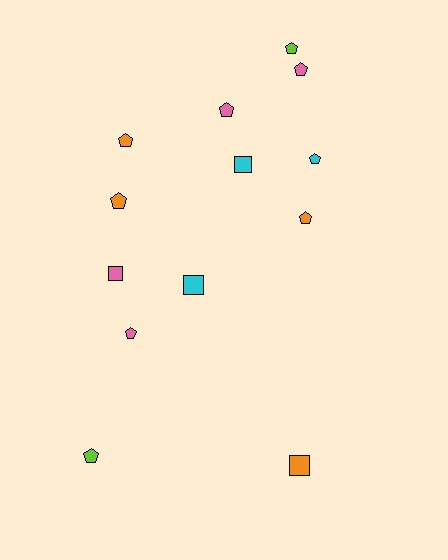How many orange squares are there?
There is 1 orange square.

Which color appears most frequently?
Orange, with 4 objects.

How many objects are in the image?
There are 13 objects.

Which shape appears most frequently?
Pentagon, with 9 objects.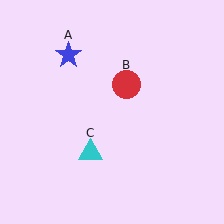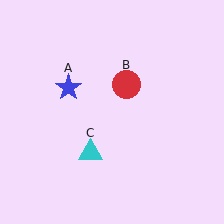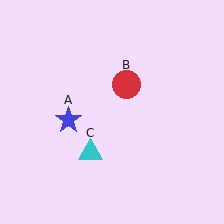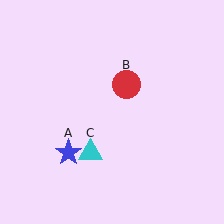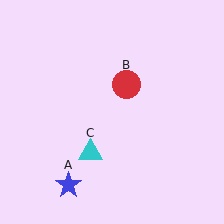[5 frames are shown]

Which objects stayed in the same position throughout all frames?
Red circle (object B) and cyan triangle (object C) remained stationary.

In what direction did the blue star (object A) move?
The blue star (object A) moved down.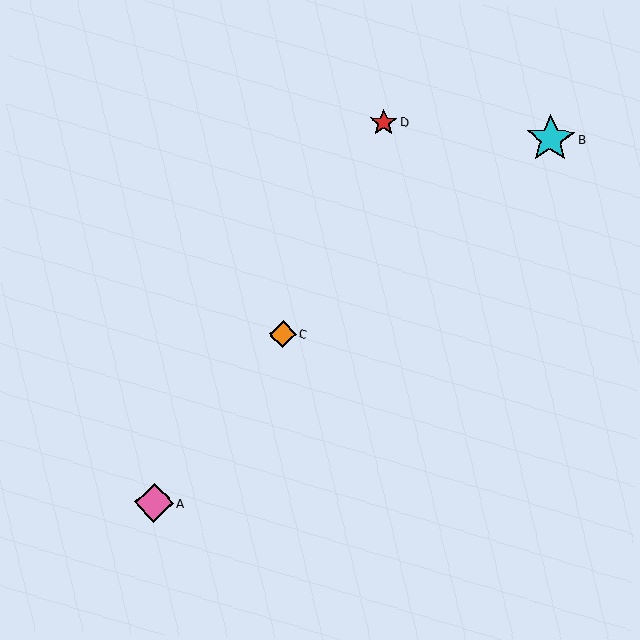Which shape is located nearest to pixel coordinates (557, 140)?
The cyan star (labeled B) at (550, 139) is nearest to that location.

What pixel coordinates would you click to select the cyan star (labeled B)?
Click at (550, 139) to select the cyan star B.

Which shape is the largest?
The cyan star (labeled B) is the largest.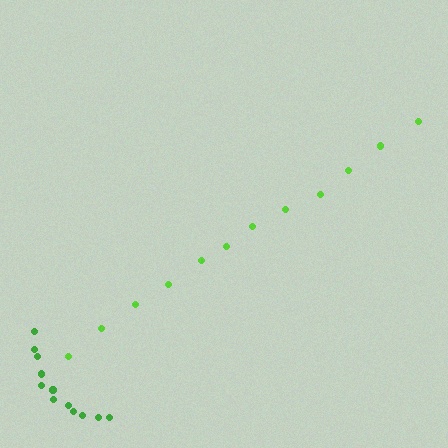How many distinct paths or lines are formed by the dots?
There are 2 distinct paths.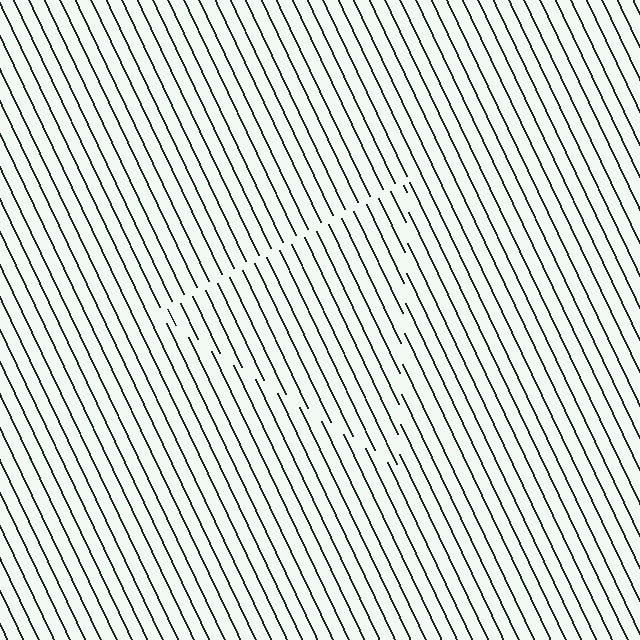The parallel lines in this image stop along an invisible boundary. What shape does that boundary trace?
An illusory triangle. The interior of the shape contains the same grating, shifted by half a period — the contour is defined by the phase discontinuity where line-ends from the inner and outer gratings abut.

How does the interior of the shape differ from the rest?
The interior of the shape contains the same grating, shifted by half a period — the contour is defined by the phase discontinuity where line-ends from the inner and outer gratings abut.